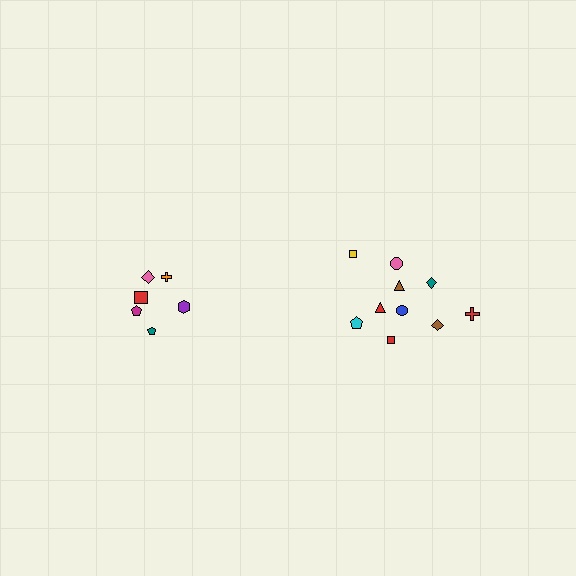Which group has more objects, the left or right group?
The right group.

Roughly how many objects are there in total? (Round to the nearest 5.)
Roughly 15 objects in total.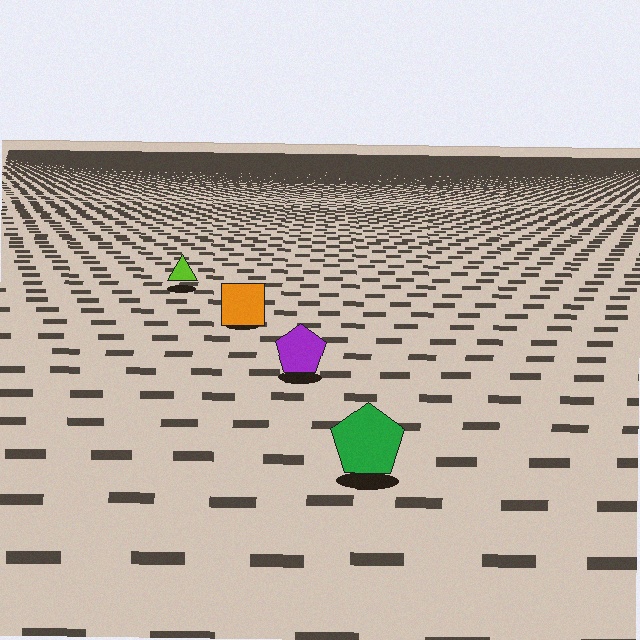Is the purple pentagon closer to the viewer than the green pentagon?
No. The green pentagon is closer — you can tell from the texture gradient: the ground texture is coarser near it.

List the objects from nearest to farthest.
From nearest to farthest: the green pentagon, the purple pentagon, the orange square, the lime triangle.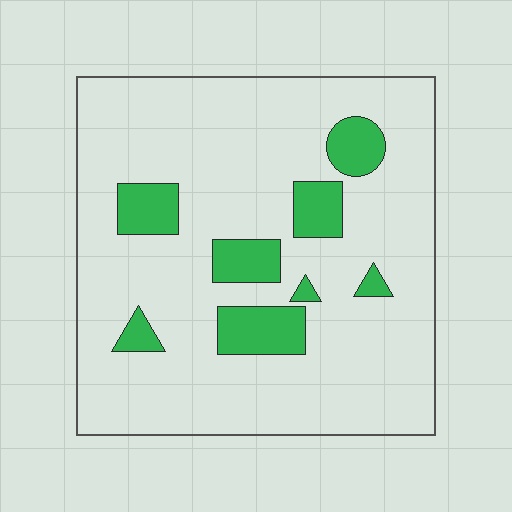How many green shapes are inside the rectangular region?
8.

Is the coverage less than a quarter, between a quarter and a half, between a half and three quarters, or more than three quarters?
Less than a quarter.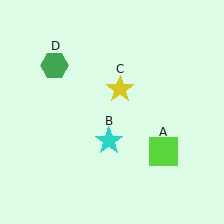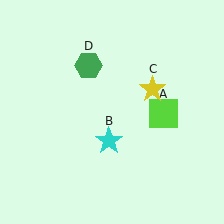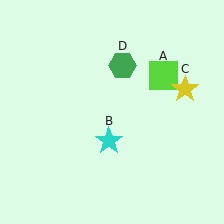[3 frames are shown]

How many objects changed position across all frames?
3 objects changed position: lime square (object A), yellow star (object C), green hexagon (object D).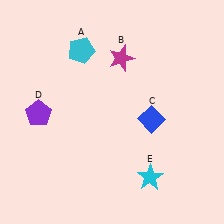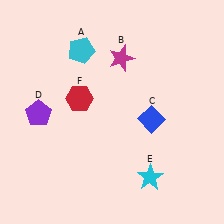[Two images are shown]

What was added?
A red hexagon (F) was added in Image 2.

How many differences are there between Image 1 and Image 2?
There is 1 difference between the two images.